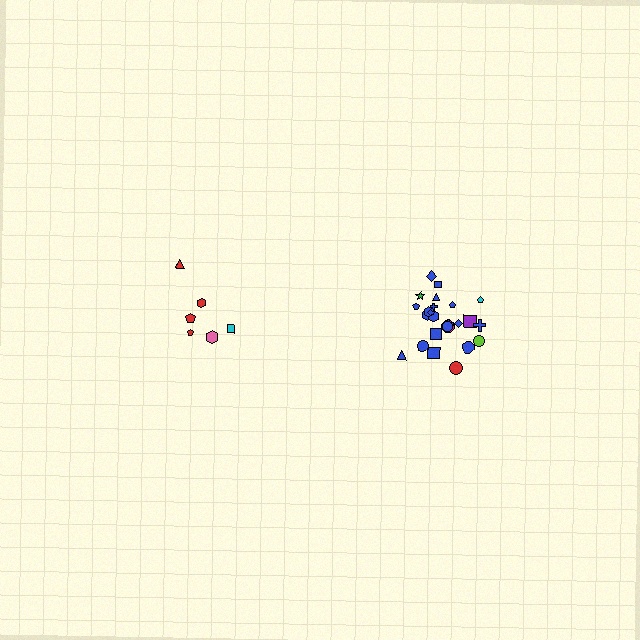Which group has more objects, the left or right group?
The right group.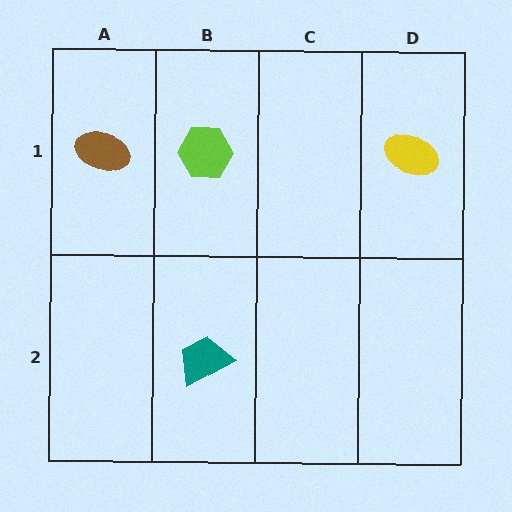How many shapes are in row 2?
1 shape.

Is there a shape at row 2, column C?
No, that cell is empty.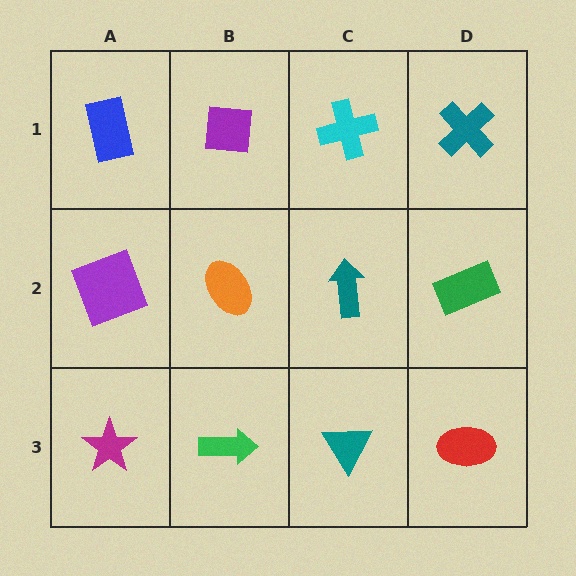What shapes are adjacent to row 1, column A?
A purple square (row 2, column A), a purple square (row 1, column B).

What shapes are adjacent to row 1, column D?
A green rectangle (row 2, column D), a cyan cross (row 1, column C).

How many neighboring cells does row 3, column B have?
3.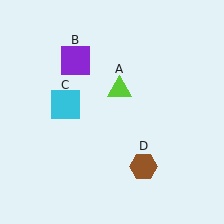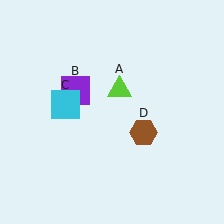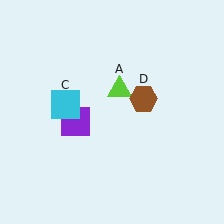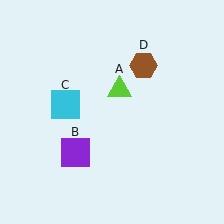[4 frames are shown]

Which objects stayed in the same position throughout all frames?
Lime triangle (object A) and cyan square (object C) remained stationary.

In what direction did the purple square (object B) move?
The purple square (object B) moved down.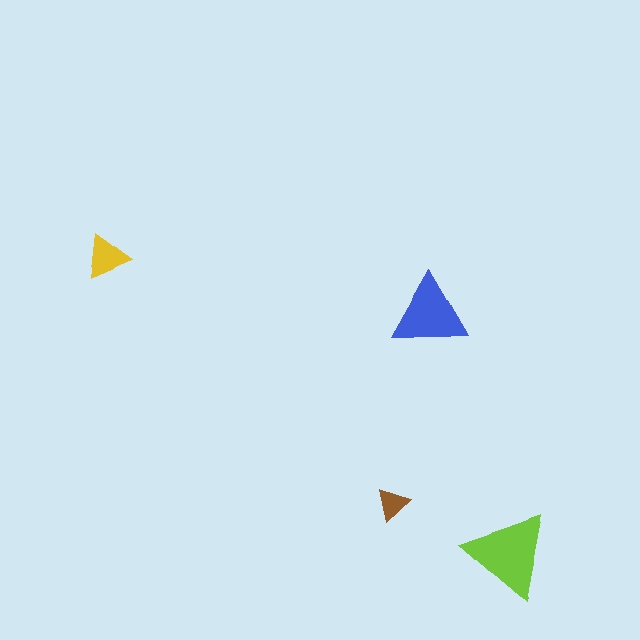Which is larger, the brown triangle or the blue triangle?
The blue one.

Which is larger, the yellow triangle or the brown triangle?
The yellow one.